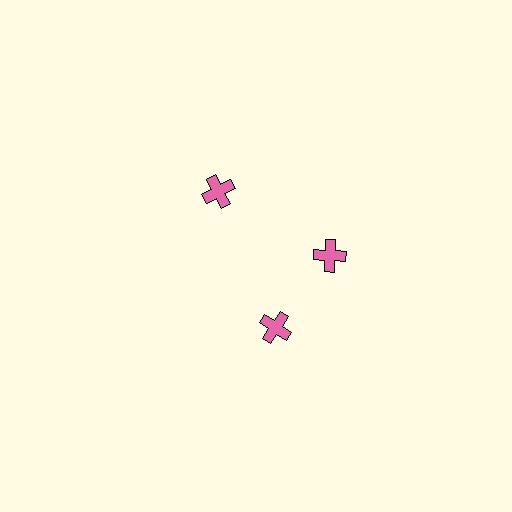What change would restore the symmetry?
The symmetry would be restored by rotating it back into even spacing with its neighbors so that all 3 crosses sit at equal angles and equal distance from the center.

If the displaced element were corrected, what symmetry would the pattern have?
It would have 3-fold rotational symmetry — the pattern would map onto itself every 120 degrees.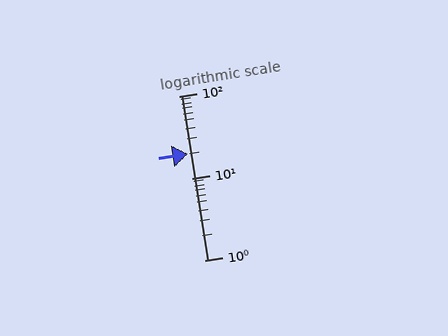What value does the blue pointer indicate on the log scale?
The pointer indicates approximately 20.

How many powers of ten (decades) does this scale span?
The scale spans 2 decades, from 1 to 100.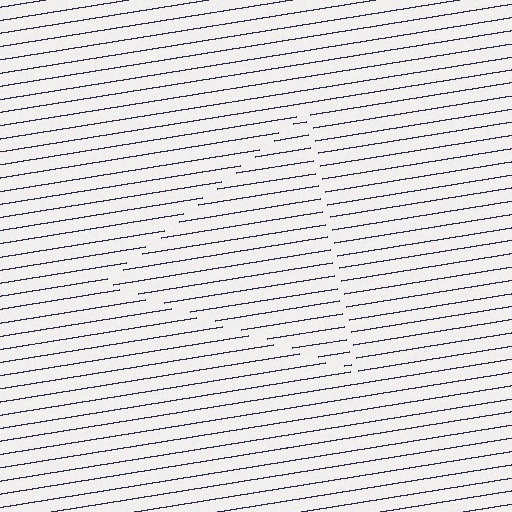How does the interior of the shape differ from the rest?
The interior of the shape contains the same grating, shifted by half a period — the contour is defined by the phase discontinuity where line-ends from the inner and outer gratings abut.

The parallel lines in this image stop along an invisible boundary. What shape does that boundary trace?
An illusory triangle. The interior of the shape contains the same grating, shifted by half a period — the contour is defined by the phase discontinuity where line-ends from the inner and outer gratings abut.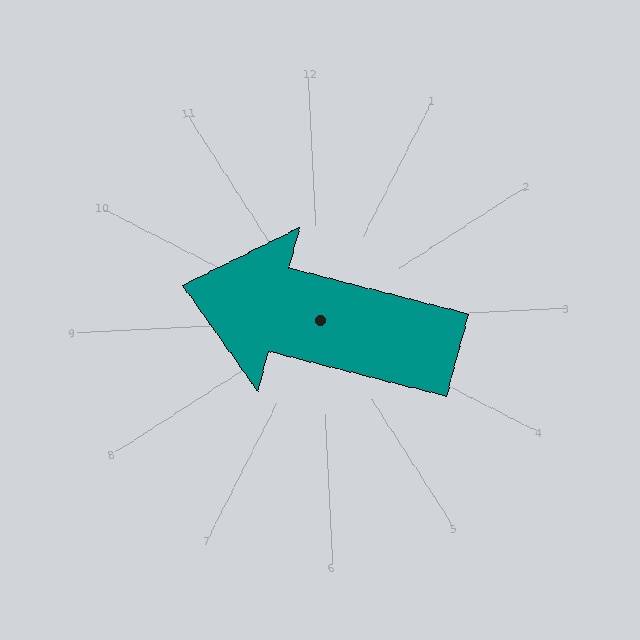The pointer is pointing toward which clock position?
Roughly 10 o'clock.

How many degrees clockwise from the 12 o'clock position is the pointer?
Approximately 287 degrees.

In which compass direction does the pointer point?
West.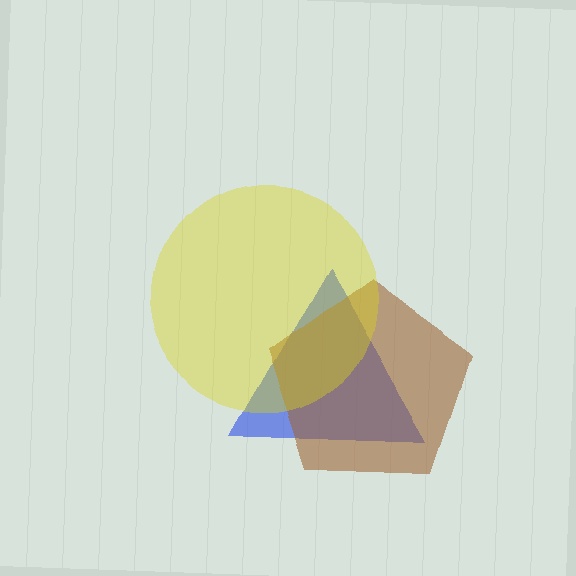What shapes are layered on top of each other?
The layered shapes are: a blue triangle, a brown pentagon, a yellow circle.